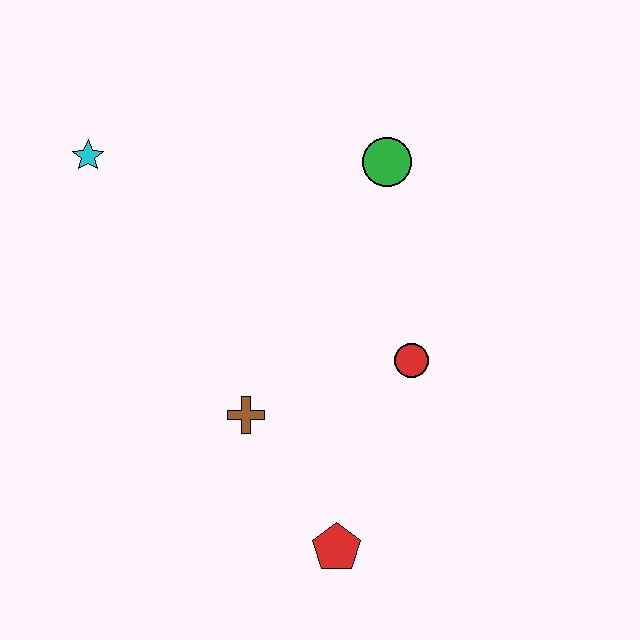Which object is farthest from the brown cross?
The cyan star is farthest from the brown cross.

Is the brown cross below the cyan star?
Yes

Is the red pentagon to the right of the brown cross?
Yes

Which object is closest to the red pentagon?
The brown cross is closest to the red pentagon.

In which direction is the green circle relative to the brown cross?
The green circle is above the brown cross.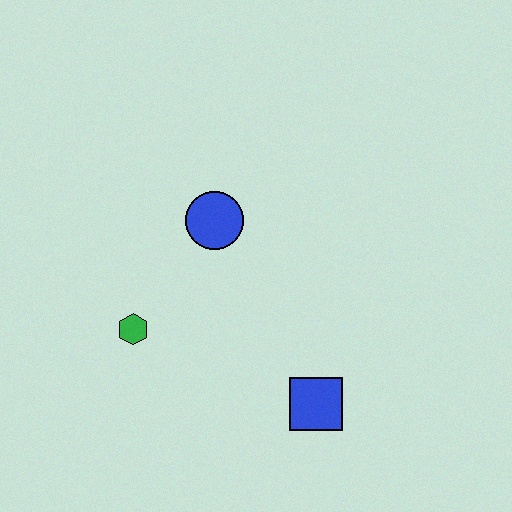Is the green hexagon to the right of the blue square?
No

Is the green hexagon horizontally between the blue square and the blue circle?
No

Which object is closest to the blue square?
The green hexagon is closest to the blue square.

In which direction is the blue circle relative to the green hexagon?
The blue circle is above the green hexagon.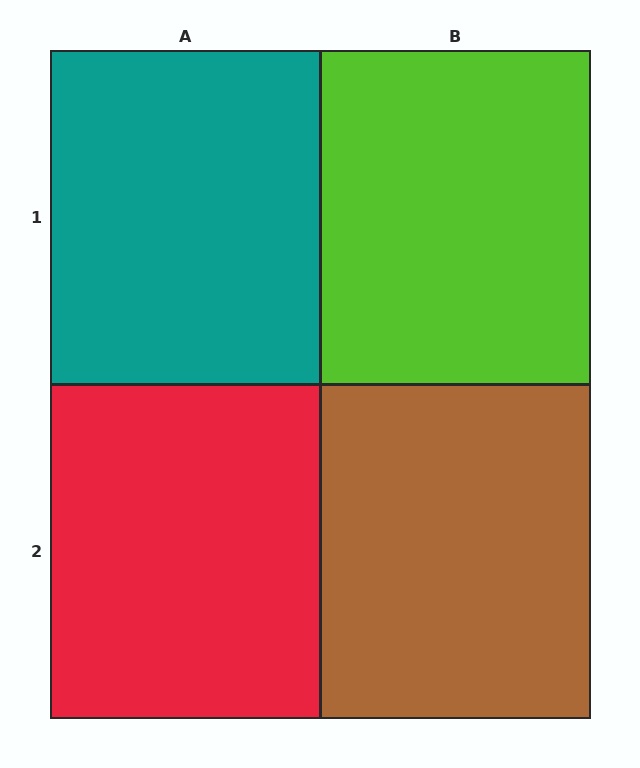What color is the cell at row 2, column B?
Brown.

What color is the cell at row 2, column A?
Red.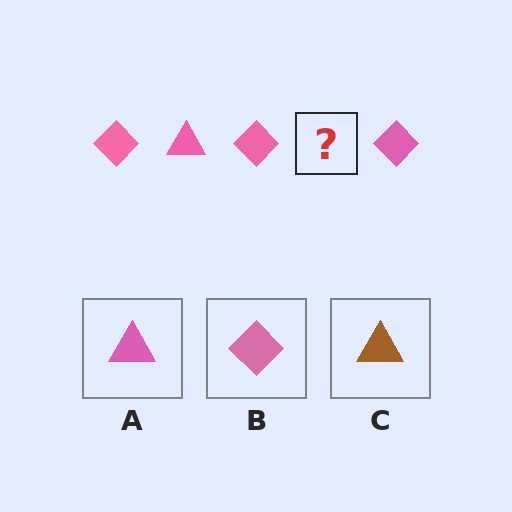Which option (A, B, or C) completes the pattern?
A.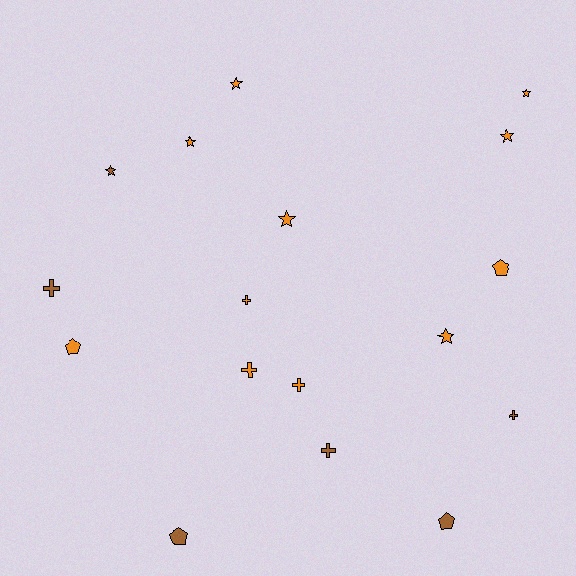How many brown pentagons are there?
There are 2 brown pentagons.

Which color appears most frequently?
Orange, with 11 objects.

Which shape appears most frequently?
Star, with 7 objects.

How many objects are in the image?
There are 17 objects.